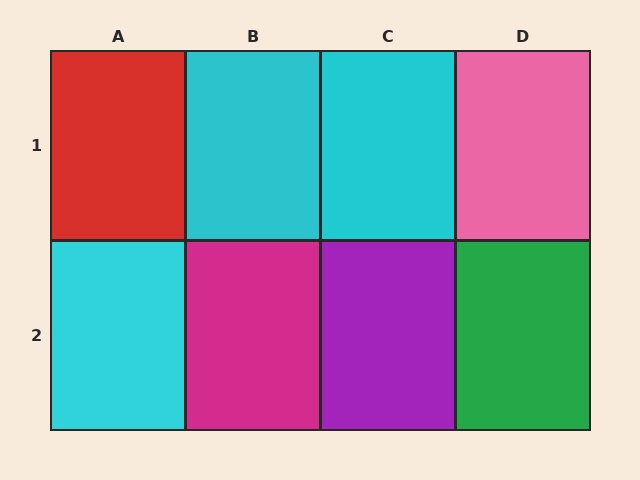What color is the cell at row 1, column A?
Red.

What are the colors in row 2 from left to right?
Cyan, magenta, purple, green.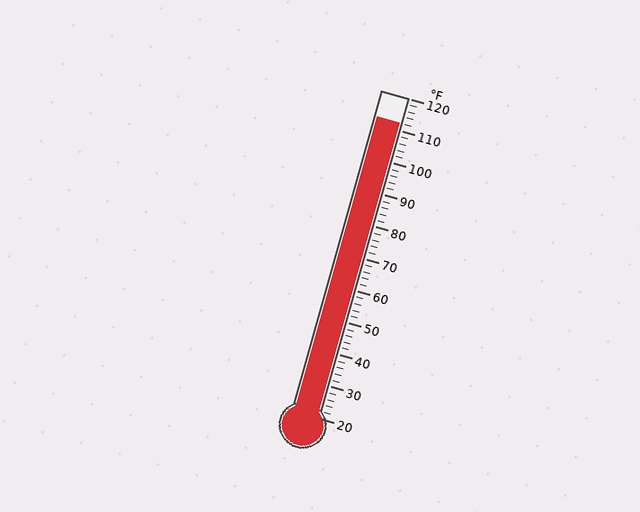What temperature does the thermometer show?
The thermometer shows approximately 112°F.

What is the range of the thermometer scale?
The thermometer scale ranges from 20°F to 120°F.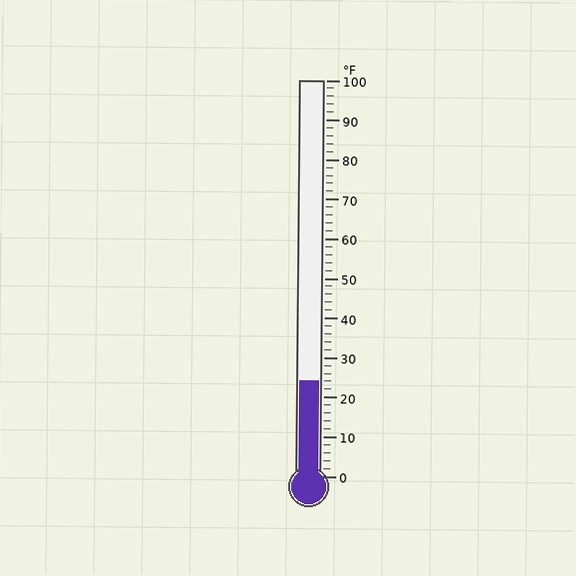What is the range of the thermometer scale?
The thermometer scale ranges from 0°F to 100°F.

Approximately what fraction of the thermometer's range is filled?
The thermometer is filled to approximately 25% of its range.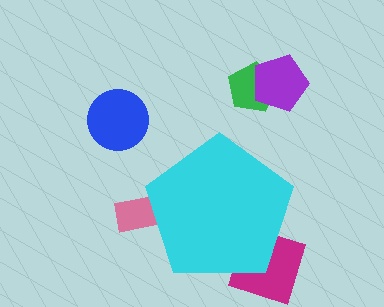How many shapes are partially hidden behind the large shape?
2 shapes are partially hidden.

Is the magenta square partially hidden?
Yes, the magenta square is partially hidden behind the cyan pentagon.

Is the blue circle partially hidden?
No, the blue circle is fully visible.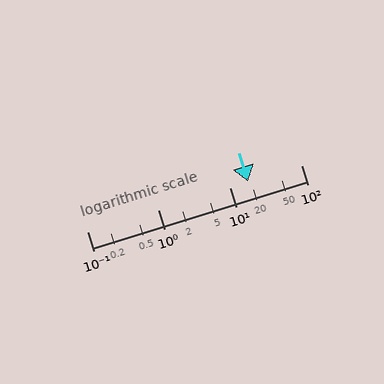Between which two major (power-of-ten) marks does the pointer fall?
The pointer is between 10 and 100.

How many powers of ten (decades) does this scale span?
The scale spans 3 decades, from 0.1 to 100.